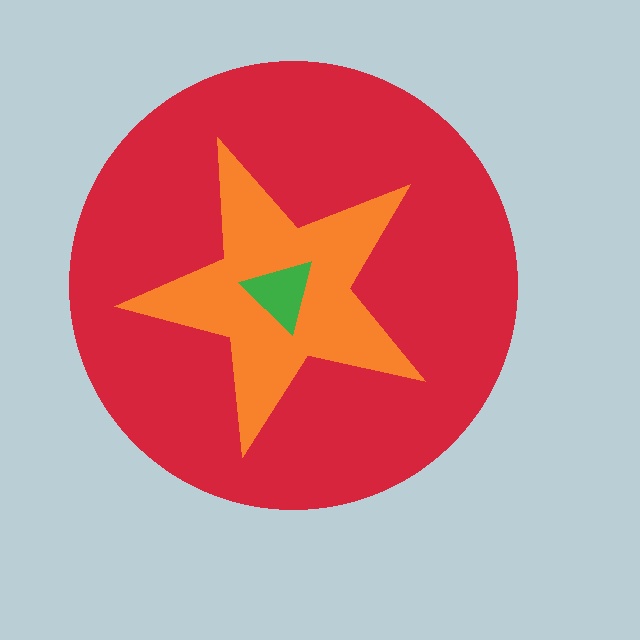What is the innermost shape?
The green triangle.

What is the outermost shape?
The red circle.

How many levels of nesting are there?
3.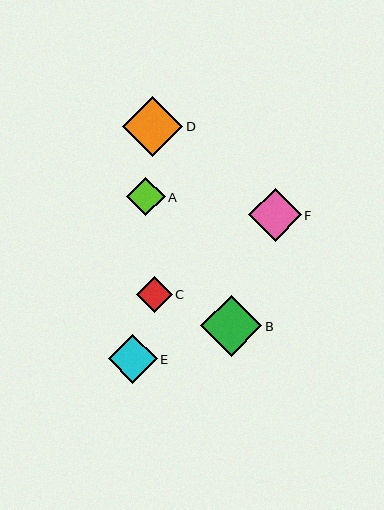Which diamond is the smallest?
Diamond C is the smallest with a size of approximately 36 pixels.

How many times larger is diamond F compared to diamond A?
Diamond F is approximately 1.4 times the size of diamond A.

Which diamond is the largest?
Diamond B is the largest with a size of approximately 61 pixels.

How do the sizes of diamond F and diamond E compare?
Diamond F and diamond E are approximately the same size.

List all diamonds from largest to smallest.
From largest to smallest: B, D, F, E, A, C.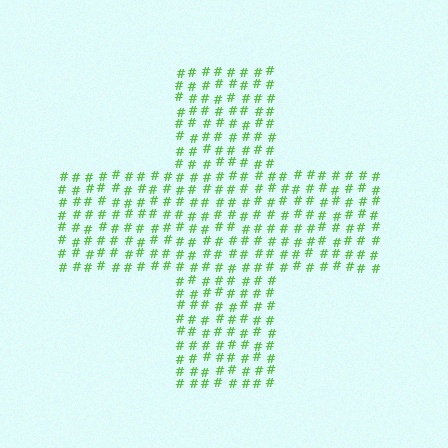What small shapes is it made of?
It is made of small hash symbols.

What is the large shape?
The large shape is a cross.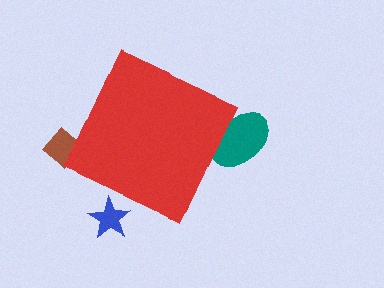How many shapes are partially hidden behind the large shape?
3 shapes are partially hidden.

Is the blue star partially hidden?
Yes, the blue star is partially hidden behind the red diamond.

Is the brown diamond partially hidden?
Yes, the brown diamond is partially hidden behind the red diamond.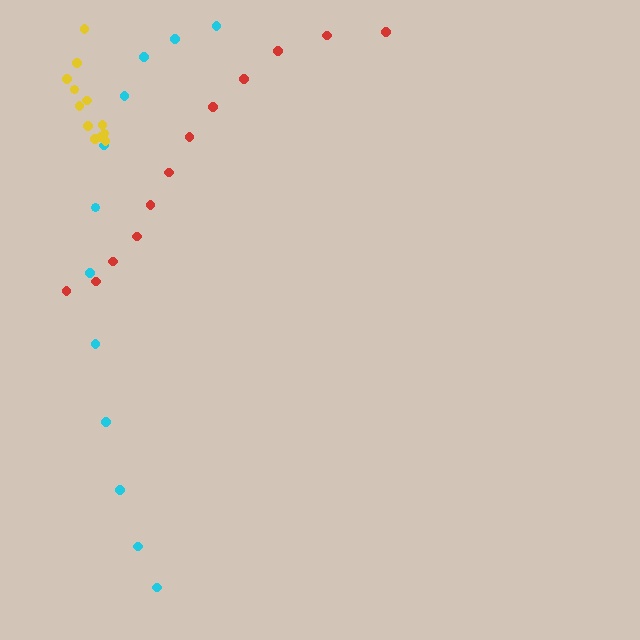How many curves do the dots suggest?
There are 3 distinct paths.